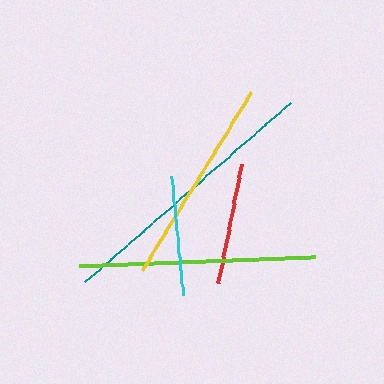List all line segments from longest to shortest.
From longest to shortest: teal, lime, yellow, red, cyan.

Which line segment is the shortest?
The cyan line is the shortest at approximately 120 pixels.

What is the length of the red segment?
The red segment is approximately 122 pixels long.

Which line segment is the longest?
The teal line is the longest at approximately 272 pixels.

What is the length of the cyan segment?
The cyan segment is approximately 120 pixels long.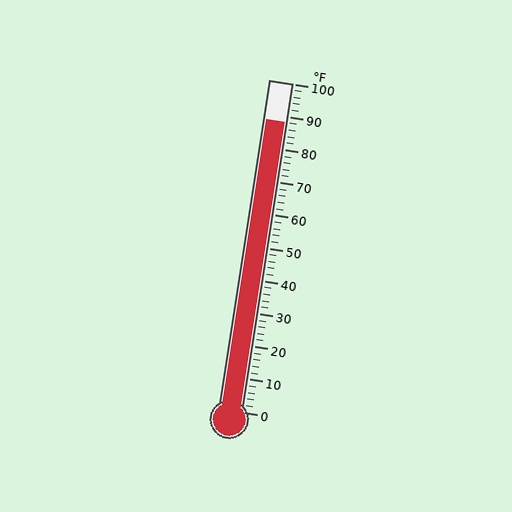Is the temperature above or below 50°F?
The temperature is above 50°F.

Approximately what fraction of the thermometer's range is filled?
The thermometer is filled to approximately 90% of its range.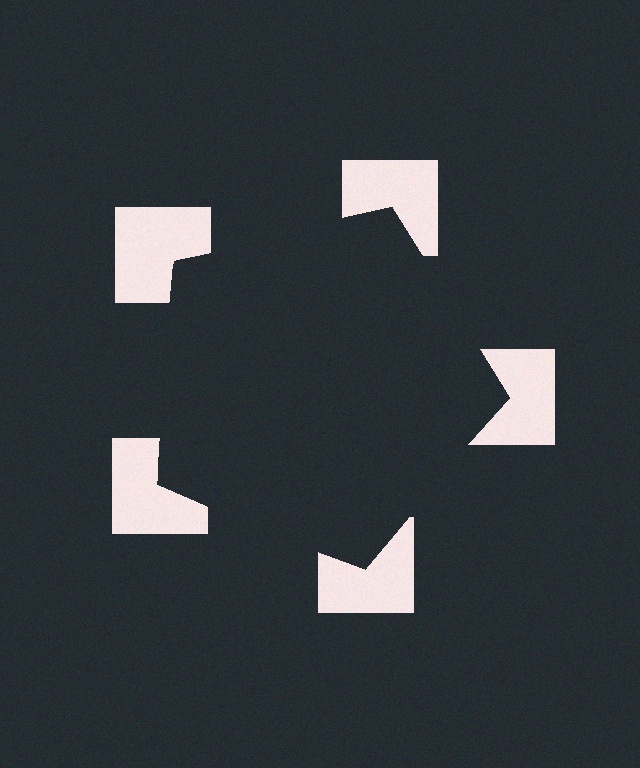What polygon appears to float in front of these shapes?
An illusory pentagon — its edges are inferred from the aligned wedge cuts in the notched squares, not physically drawn.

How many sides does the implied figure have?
5 sides.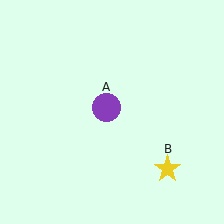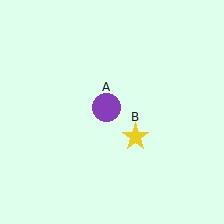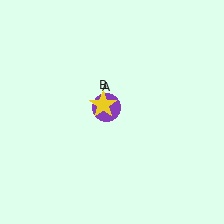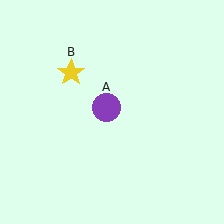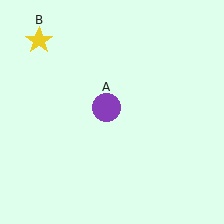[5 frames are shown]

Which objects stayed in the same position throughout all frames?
Purple circle (object A) remained stationary.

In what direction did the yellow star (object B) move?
The yellow star (object B) moved up and to the left.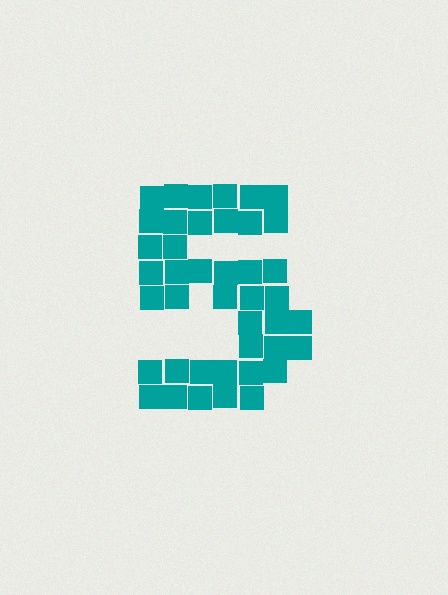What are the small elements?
The small elements are squares.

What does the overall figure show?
The overall figure shows the digit 5.